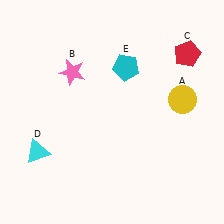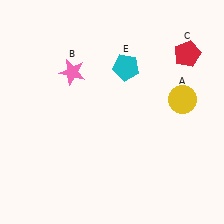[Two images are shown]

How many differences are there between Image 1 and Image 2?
There is 1 difference between the two images.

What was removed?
The cyan triangle (D) was removed in Image 2.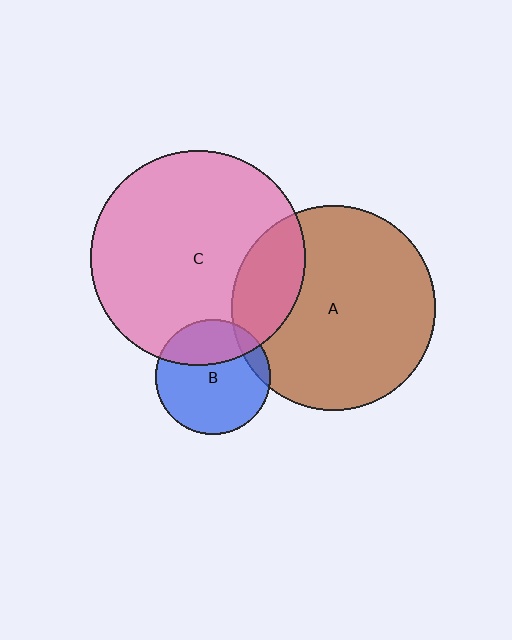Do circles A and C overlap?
Yes.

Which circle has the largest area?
Circle C (pink).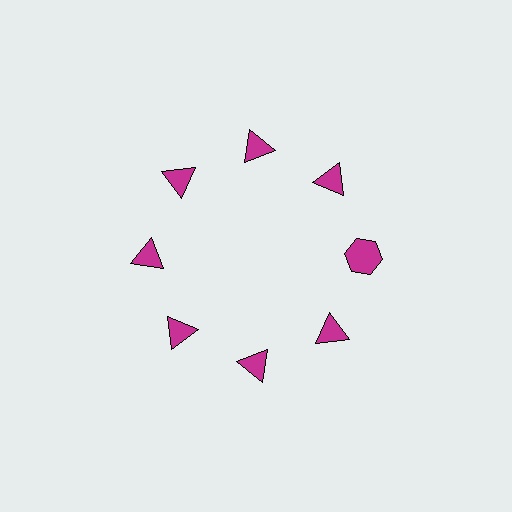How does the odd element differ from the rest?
It has a different shape: hexagon instead of triangle.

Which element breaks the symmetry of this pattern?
The magenta hexagon at roughly the 3 o'clock position breaks the symmetry. All other shapes are magenta triangles.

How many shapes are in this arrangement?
There are 8 shapes arranged in a ring pattern.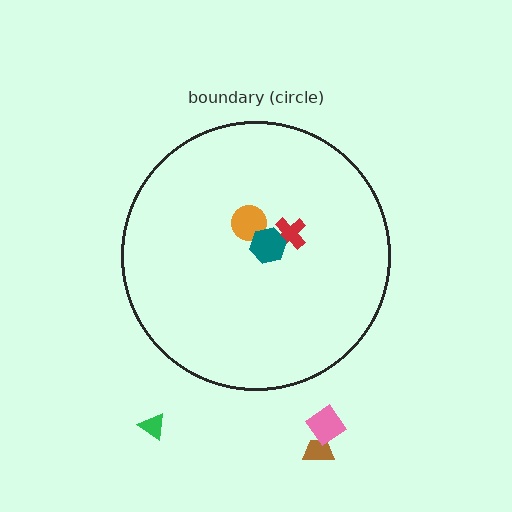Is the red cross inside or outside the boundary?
Inside.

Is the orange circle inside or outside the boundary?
Inside.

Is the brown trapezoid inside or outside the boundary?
Outside.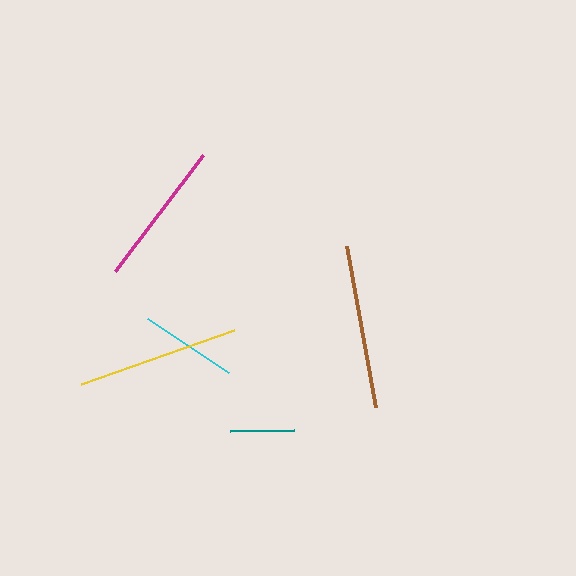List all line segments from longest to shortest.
From longest to shortest: brown, yellow, magenta, cyan, teal.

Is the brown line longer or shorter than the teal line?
The brown line is longer than the teal line.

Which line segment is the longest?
The brown line is the longest at approximately 163 pixels.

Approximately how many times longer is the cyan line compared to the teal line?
The cyan line is approximately 1.5 times the length of the teal line.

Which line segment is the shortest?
The teal line is the shortest at approximately 64 pixels.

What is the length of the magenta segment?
The magenta segment is approximately 145 pixels long.